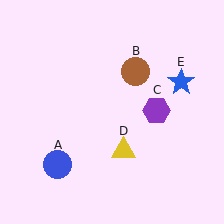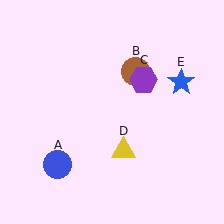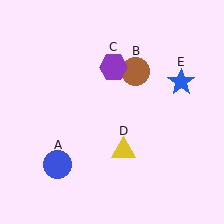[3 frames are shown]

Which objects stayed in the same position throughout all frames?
Blue circle (object A) and brown circle (object B) and yellow triangle (object D) and blue star (object E) remained stationary.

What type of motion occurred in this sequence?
The purple hexagon (object C) rotated counterclockwise around the center of the scene.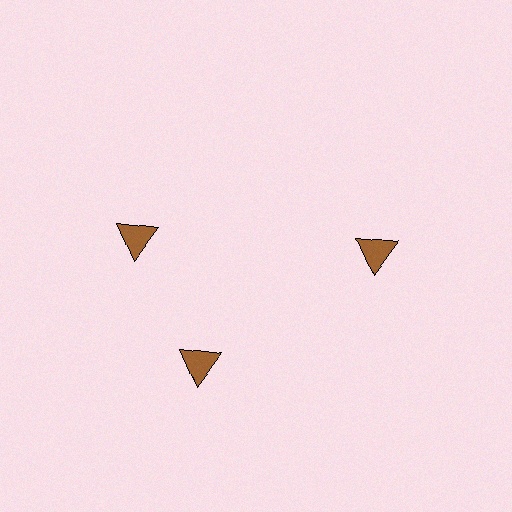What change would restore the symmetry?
The symmetry would be restored by rotating it back into even spacing with its neighbors so that all 3 triangles sit at equal angles and equal distance from the center.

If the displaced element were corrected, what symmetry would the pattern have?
It would have 3-fold rotational symmetry — the pattern would map onto itself every 120 degrees.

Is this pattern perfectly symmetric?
No. The 3 brown triangles are arranged in a ring, but one element near the 11 o'clock position is rotated out of alignment along the ring, breaking the 3-fold rotational symmetry.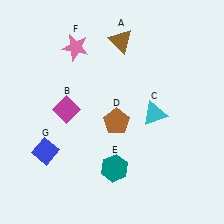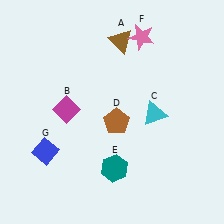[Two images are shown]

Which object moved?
The pink star (F) moved right.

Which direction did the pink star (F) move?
The pink star (F) moved right.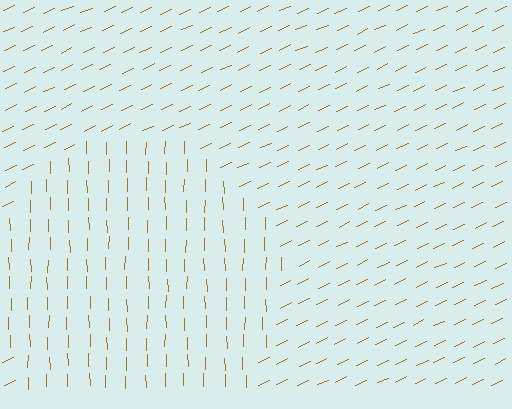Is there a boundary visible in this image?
Yes, there is a texture boundary formed by a change in line orientation.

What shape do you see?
I see a circle.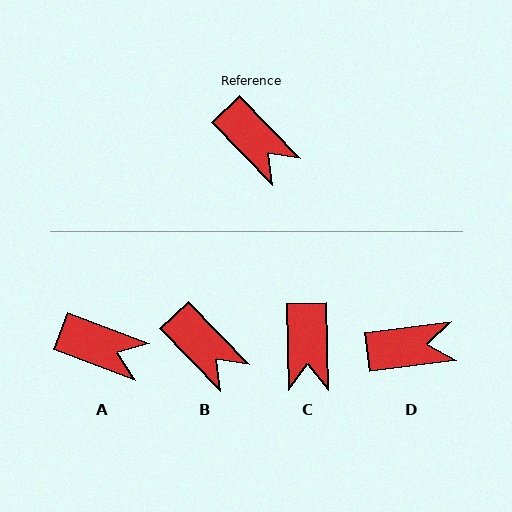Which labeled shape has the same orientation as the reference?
B.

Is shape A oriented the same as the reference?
No, it is off by about 25 degrees.